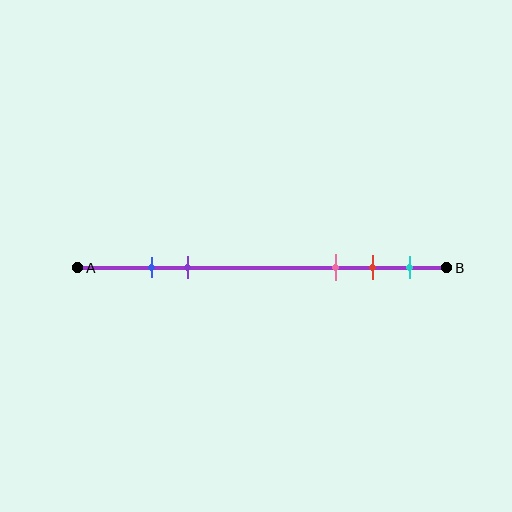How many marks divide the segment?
There are 5 marks dividing the segment.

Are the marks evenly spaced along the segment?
No, the marks are not evenly spaced.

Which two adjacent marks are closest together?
The blue and purple marks are the closest adjacent pair.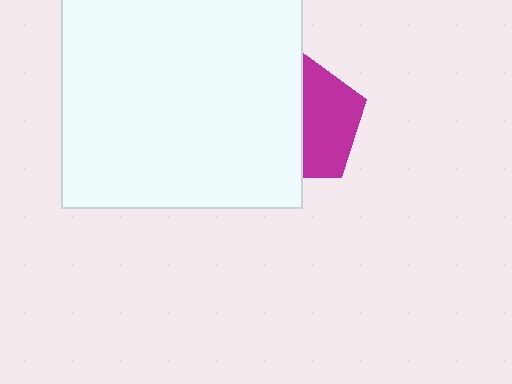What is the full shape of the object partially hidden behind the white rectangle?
The partially hidden object is a magenta pentagon.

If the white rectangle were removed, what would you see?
You would see the complete magenta pentagon.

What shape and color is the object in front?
The object in front is a white rectangle.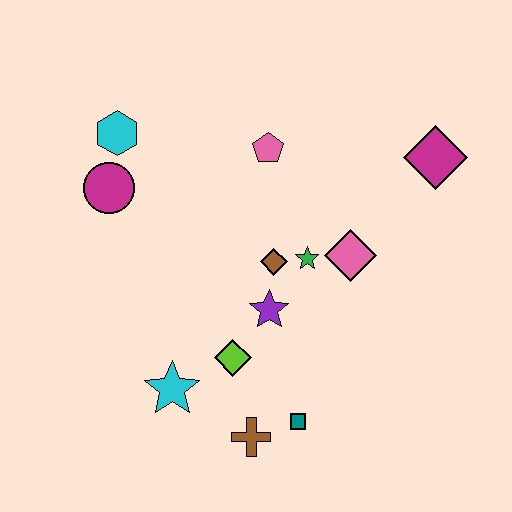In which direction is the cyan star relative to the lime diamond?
The cyan star is to the left of the lime diamond.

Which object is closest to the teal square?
The brown cross is closest to the teal square.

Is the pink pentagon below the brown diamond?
No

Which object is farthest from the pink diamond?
The cyan hexagon is farthest from the pink diamond.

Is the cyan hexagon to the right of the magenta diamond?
No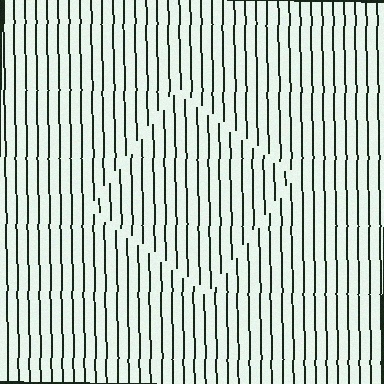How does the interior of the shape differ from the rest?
The interior of the shape contains the same grating, shifted by half a period — the contour is defined by the phase discontinuity where line-ends from the inner and outer gratings abut.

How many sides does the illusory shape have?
4 sides — the line-ends trace a square.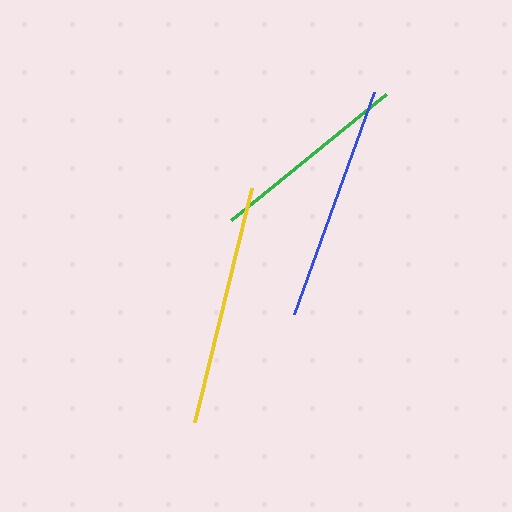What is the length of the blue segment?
The blue segment is approximately 236 pixels long.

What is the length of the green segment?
The green segment is approximately 199 pixels long.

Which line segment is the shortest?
The green line is the shortest at approximately 199 pixels.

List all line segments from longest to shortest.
From longest to shortest: yellow, blue, green.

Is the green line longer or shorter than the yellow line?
The yellow line is longer than the green line.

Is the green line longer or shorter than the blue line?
The blue line is longer than the green line.